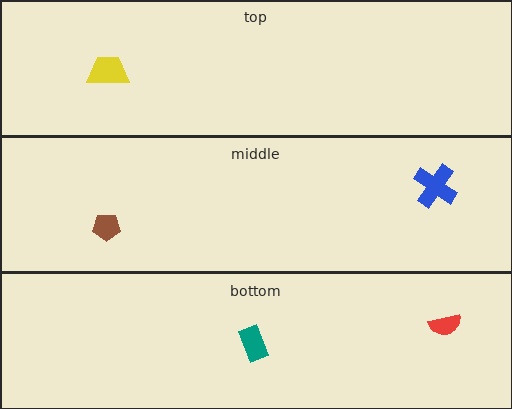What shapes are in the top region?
The yellow trapezoid.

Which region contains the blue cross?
The middle region.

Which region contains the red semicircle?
The bottom region.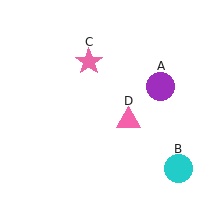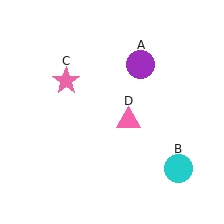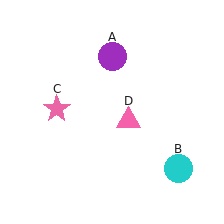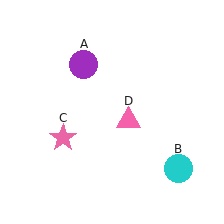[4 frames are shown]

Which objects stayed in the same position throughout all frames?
Cyan circle (object B) and pink triangle (object D) remained stationary.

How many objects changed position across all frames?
2 objects changed position: purple circle (object A), pink star (object C).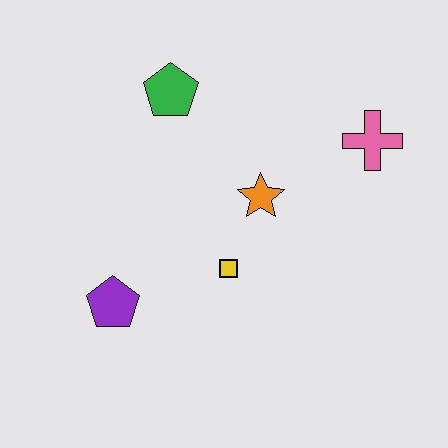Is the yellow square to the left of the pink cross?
Yes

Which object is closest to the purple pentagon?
The yellow square is closest to the purple pentagon.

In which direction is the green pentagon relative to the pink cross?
The green pentagon is to the left of the pink cross.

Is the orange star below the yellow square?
No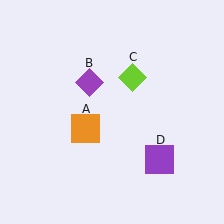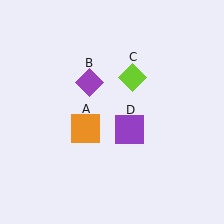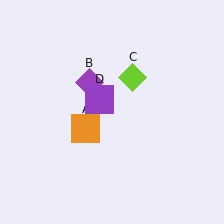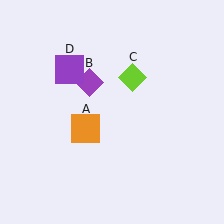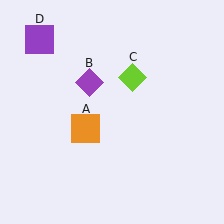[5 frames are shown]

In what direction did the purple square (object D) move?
The purple square (object D) moved up and to the left.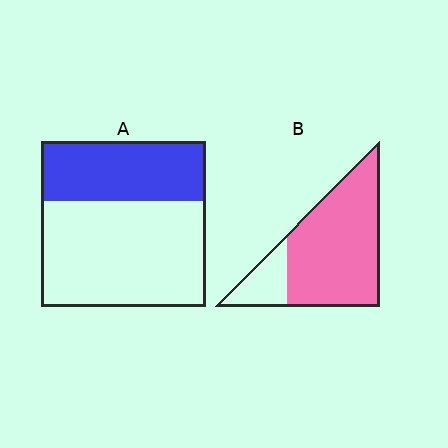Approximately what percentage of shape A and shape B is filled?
A is approximately 35% and B is approximately 80%.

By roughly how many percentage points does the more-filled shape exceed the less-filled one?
By roughly 45 percentage points (B over A).